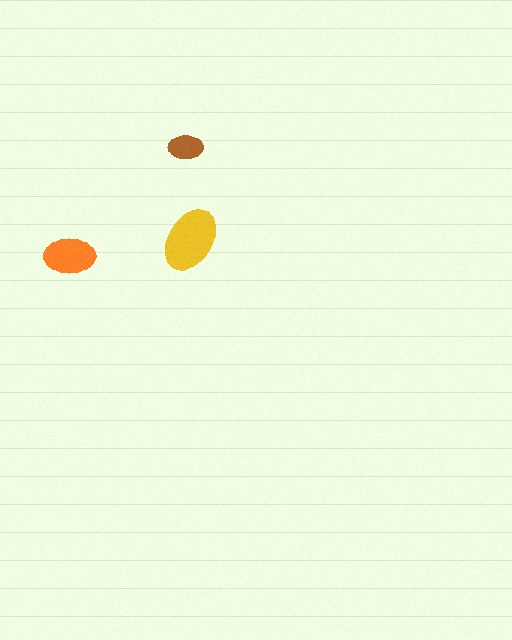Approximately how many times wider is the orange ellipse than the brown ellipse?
About 1.5 times wider.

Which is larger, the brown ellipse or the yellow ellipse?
The yellow one.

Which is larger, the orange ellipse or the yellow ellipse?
The yellow one.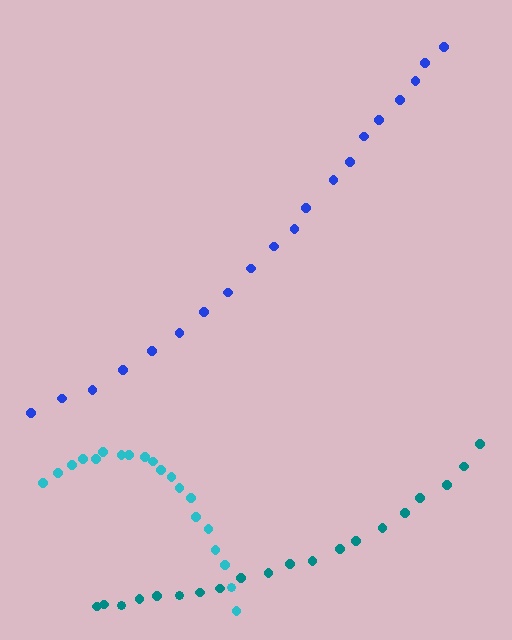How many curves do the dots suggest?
There are 3 distinct paths.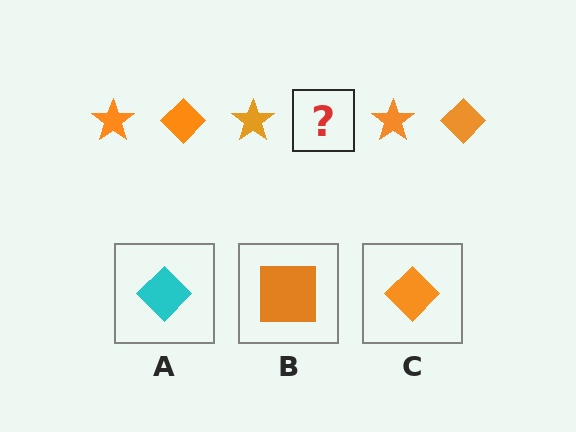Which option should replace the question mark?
Option C.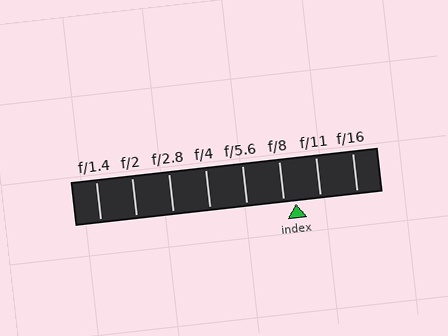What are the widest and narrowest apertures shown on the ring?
The widest aperture shown is f/1.4 and the narrowest is f/16.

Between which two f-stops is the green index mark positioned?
The index mark is between f/8 and f/11.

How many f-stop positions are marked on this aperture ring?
There are 8 f-stop positions marked.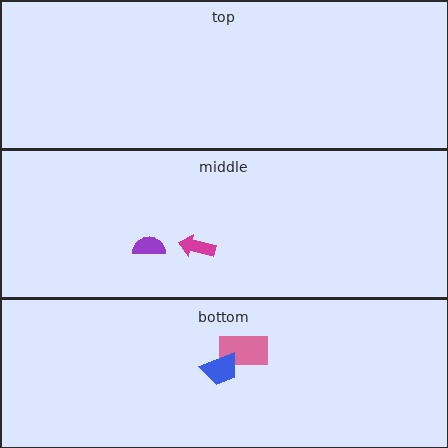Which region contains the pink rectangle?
The bottom region.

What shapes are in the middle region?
The magenta arrow, the purple semicircle.